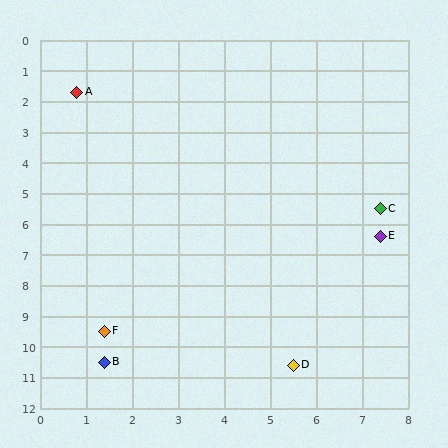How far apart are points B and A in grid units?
Points B and A are about 8.8 grid units apart.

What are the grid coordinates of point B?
Point B is at approximately (1.4, 10.5).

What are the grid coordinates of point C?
Point C is at approximately (7.4, 5.5).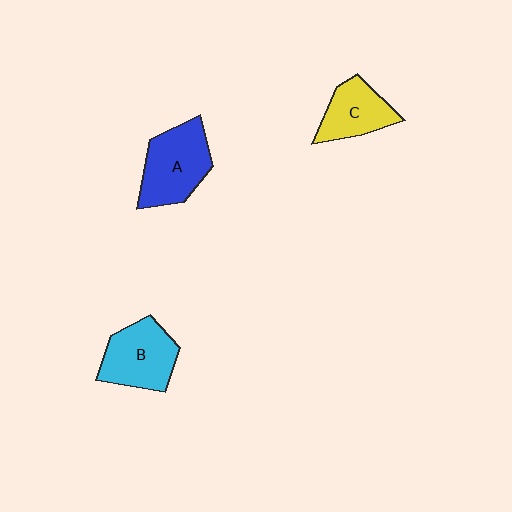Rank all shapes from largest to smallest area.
From largest to smallest: A (blue), B (cyan), C (yellow).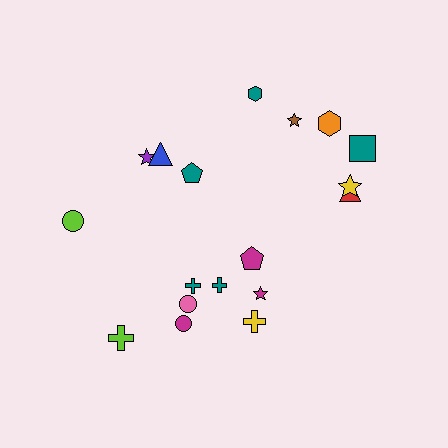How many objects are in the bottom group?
There are 8 objects.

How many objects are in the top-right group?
There are 6 objects.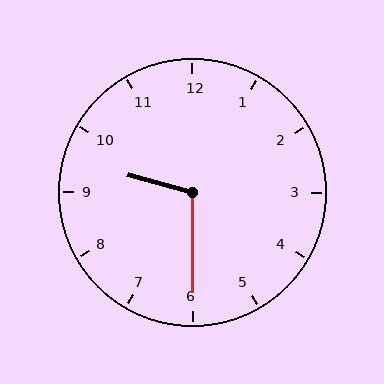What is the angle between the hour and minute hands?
Approximately 105 degrees.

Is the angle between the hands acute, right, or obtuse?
It is obtuse.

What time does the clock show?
9:30.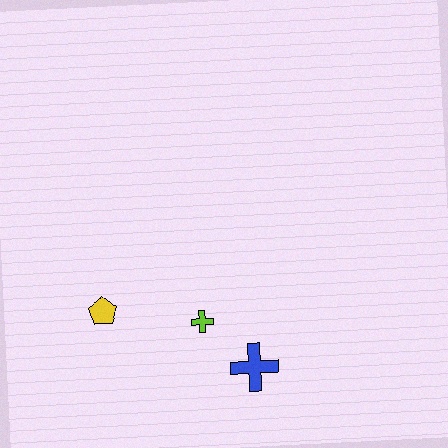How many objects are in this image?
There are 3 objects.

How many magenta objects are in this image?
There are no magenta objects.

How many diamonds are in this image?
There are no diamonds.